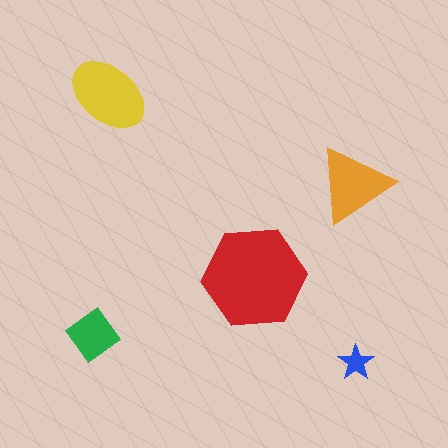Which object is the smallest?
The blue star.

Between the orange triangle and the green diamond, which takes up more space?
The orange triangle.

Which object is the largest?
The red hexagon.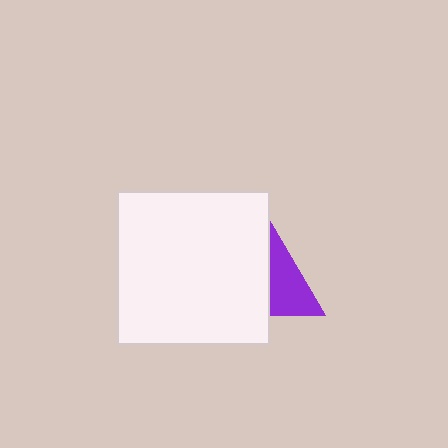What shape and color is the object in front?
The object in front is a white square.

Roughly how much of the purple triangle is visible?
A small part of it is visible (roughly 43%).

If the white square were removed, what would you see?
You would see the complete purple triangle.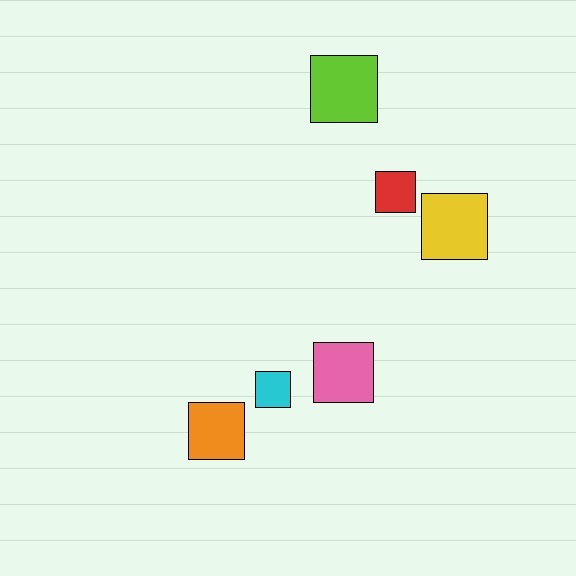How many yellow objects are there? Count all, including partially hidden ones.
There is 1 yellow object.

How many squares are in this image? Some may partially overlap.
There are 6 squares.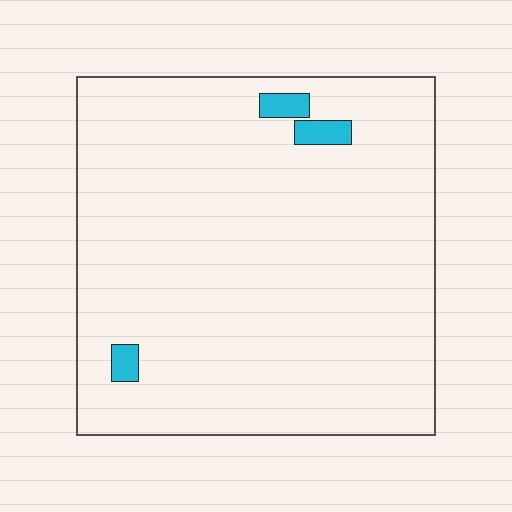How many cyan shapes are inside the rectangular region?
3.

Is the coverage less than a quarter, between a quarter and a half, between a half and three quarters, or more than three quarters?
Less than a quarter.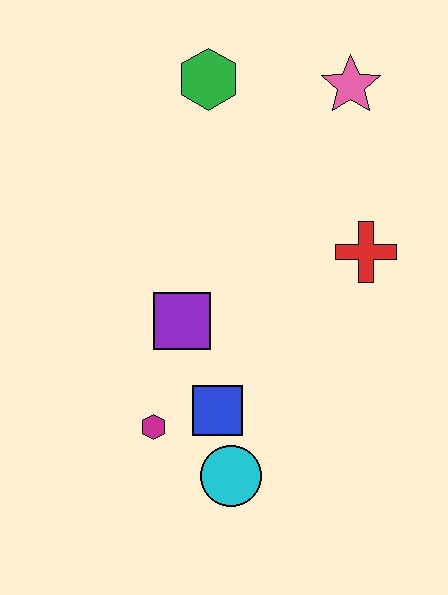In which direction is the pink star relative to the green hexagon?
The pink star is to the right of the green hexagon.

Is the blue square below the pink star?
Yes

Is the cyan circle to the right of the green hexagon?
Yes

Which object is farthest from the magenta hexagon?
The pink star is farthest from the magenta hexagon.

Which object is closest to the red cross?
The pink star is closest to the red cross.